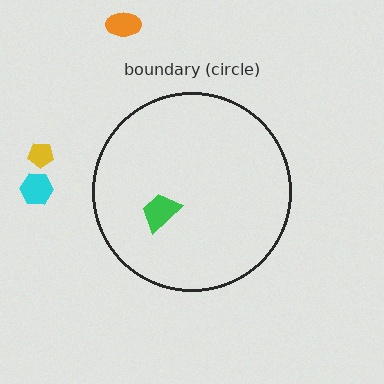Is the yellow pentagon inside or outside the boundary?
Outside.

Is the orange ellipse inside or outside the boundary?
Outside.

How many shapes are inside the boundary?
1 inside, 3 outside.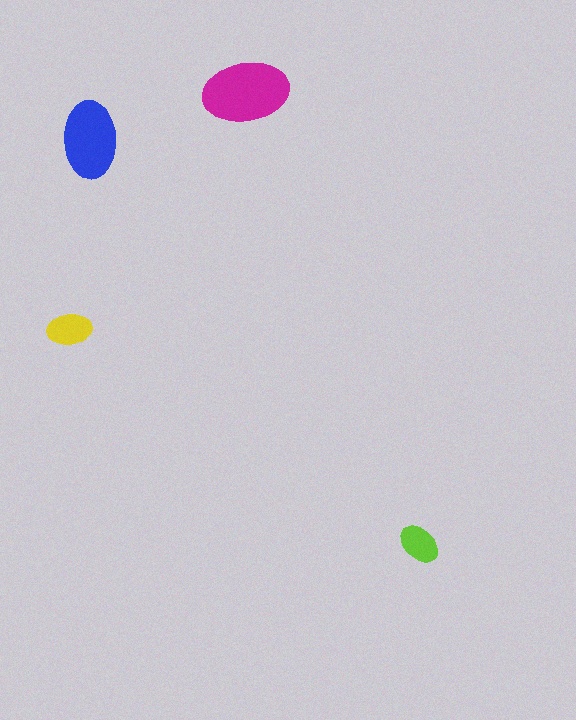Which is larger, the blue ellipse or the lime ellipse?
The blue one.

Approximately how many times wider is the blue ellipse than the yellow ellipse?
About 1.5 times wider.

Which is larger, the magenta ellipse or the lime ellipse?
The magenta one.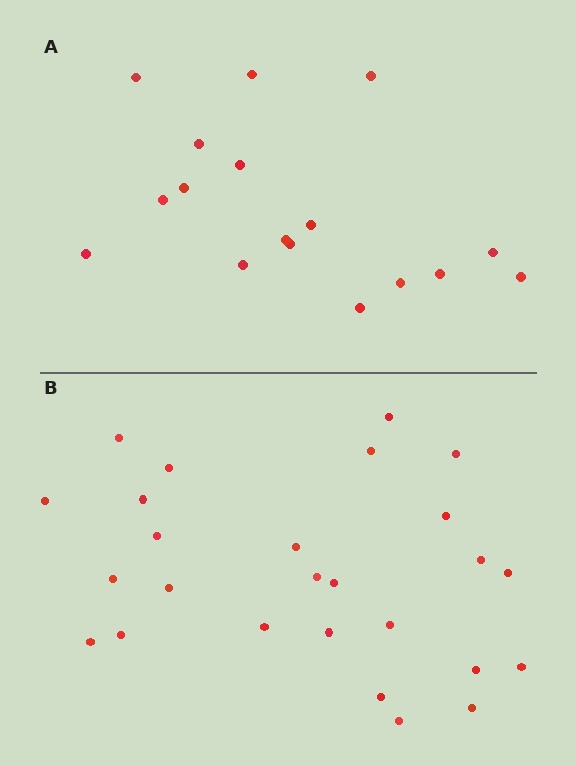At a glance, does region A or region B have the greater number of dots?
Region B (the bottom region) has more dots.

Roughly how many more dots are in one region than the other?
Region B has roughly 8 or so more dots than region A.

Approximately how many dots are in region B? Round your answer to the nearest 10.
About 30 dots. (The exact count is 26, which rounds to 30.)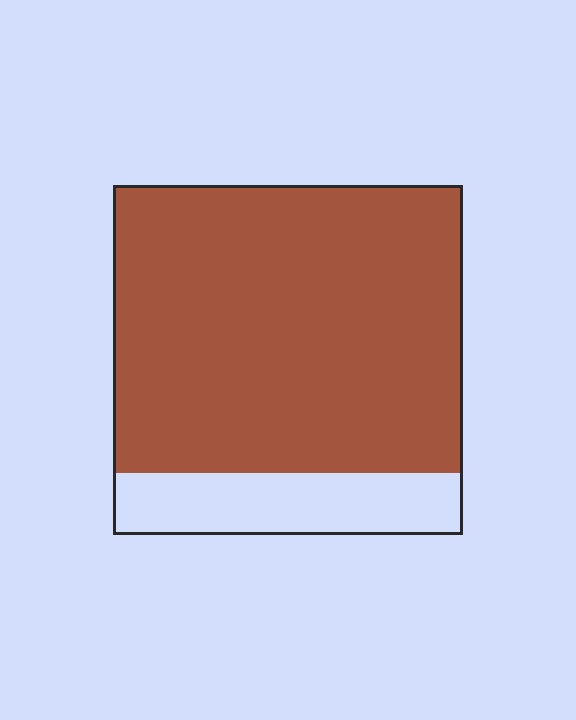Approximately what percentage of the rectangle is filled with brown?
Approximately 80%.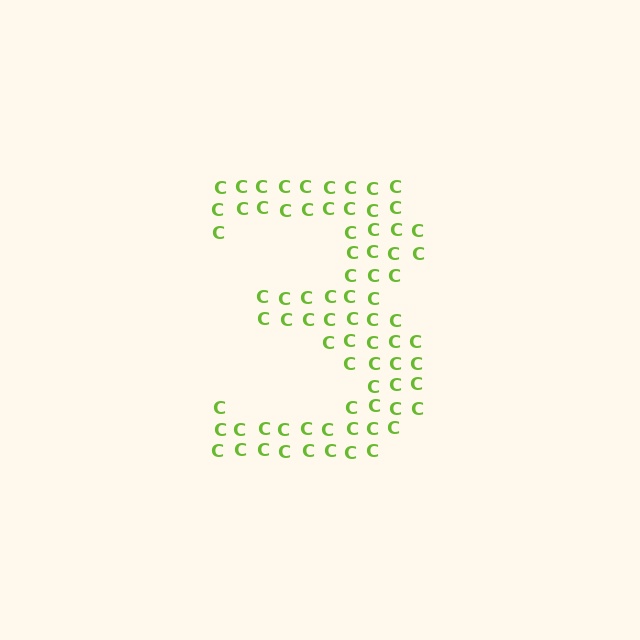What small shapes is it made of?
It is made of small letter C's.